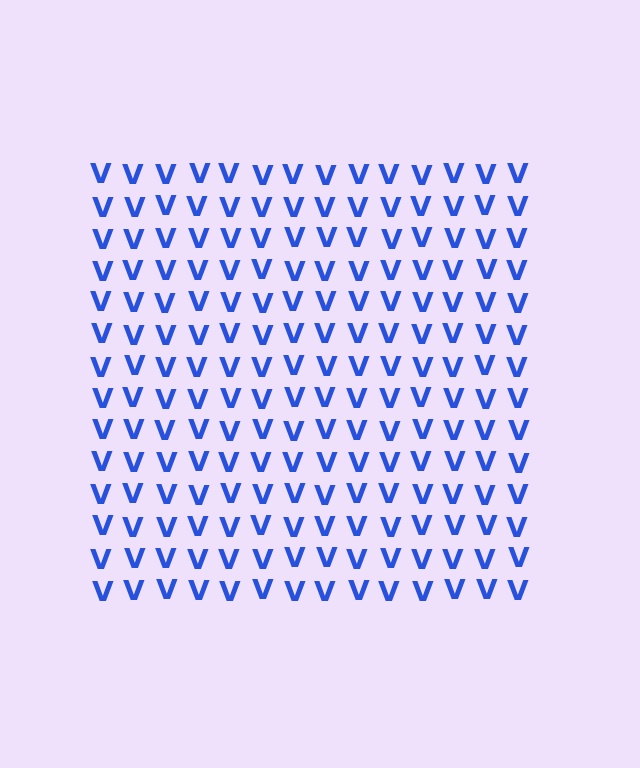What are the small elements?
The small elements are letter V's.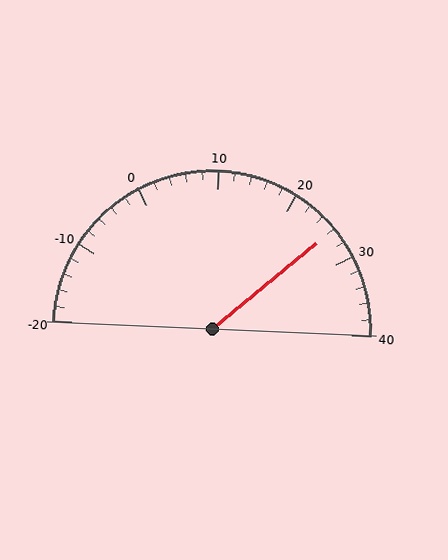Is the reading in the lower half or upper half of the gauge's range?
The reading is in the upper half of the range (-20 to 40).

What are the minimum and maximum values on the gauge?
The gauge ranges from -20 to 40.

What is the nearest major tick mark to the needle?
The nearest major tick mark is 30.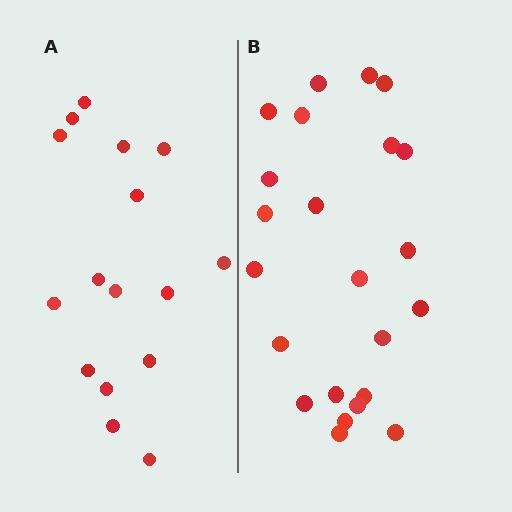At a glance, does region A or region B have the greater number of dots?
Region B (the right region) has more dots.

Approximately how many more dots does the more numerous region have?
Region B has roughly 8 or so more dots than region A.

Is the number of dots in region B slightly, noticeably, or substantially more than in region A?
Region B has noticeably more, but not dramatically so. The ratio is roughly 1.4 to 1.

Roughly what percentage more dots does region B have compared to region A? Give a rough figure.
About 45% more.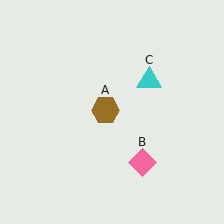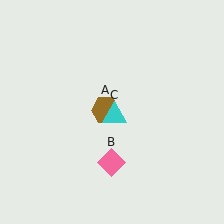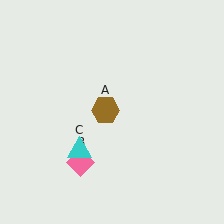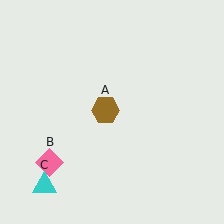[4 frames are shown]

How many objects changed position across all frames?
2 objects changed position: pink diamond (object B), cyan triangle (object C).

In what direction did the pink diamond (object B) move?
The pink diamond (object B) moved left.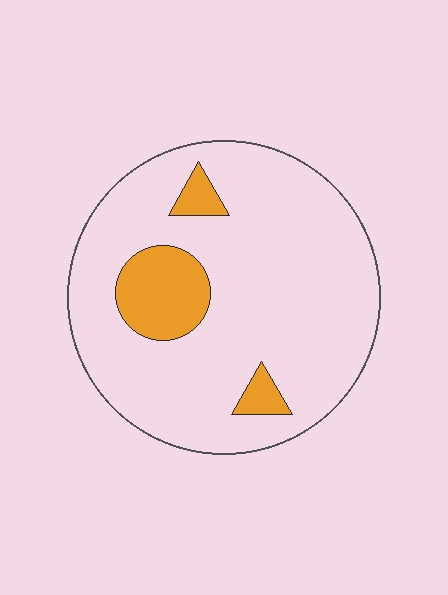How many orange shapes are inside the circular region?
3.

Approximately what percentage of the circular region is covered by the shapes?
Approximately 15%.